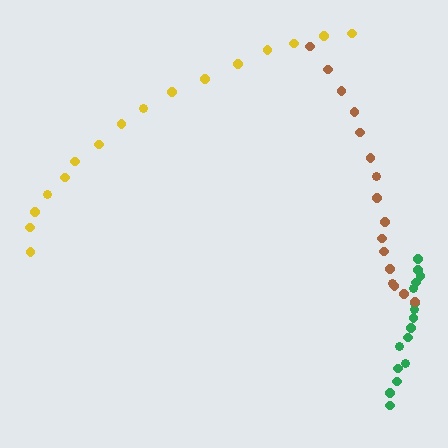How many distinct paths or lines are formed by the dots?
There are 3 distinct paths.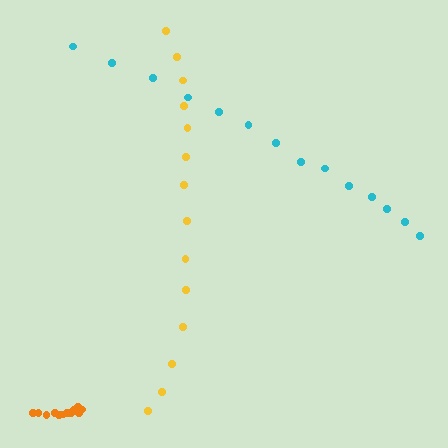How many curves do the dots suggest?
There are 3 distinct paths.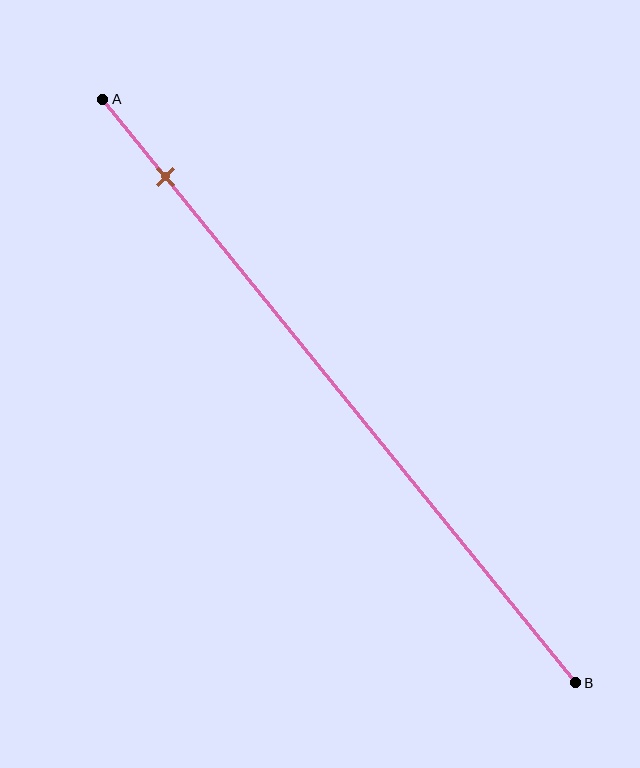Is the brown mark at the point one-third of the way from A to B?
No, the mark is at about 15% from A, not at the 33% one-third point.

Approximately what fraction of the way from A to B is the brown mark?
The brown mark is approximately 15% of the way from A to B.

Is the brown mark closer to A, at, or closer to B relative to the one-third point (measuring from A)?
The brown mark is closer to point A than the one-third point of segment AB.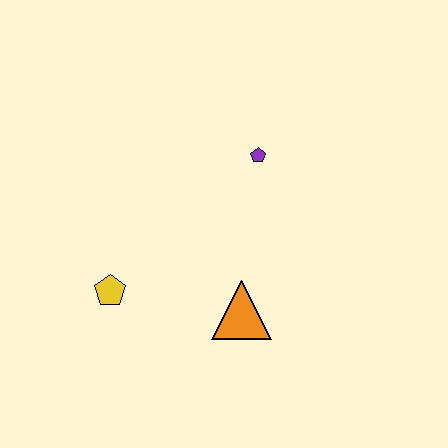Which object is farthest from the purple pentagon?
The yellow pentagon is farthest from the purple pentagon.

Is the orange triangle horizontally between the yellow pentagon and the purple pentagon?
Yes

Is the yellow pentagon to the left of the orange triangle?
Yes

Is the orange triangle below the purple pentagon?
Yes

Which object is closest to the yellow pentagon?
The orange triangle is closest to the yellow pentagon.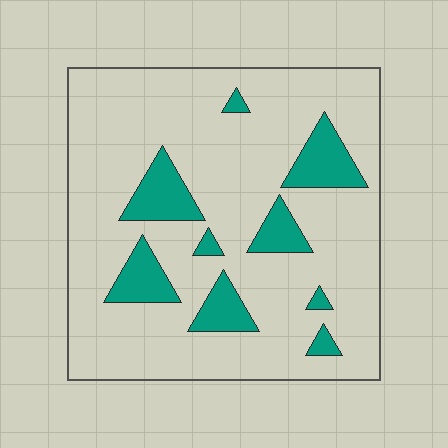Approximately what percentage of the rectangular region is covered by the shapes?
Approximately 15%.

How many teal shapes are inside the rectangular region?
9.